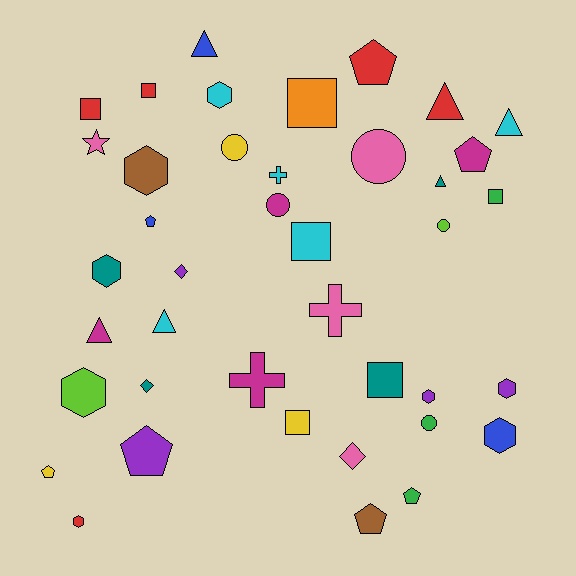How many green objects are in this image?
There are 3 green objects.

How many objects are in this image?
There are 40 objects.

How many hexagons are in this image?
There are 8 hexagons.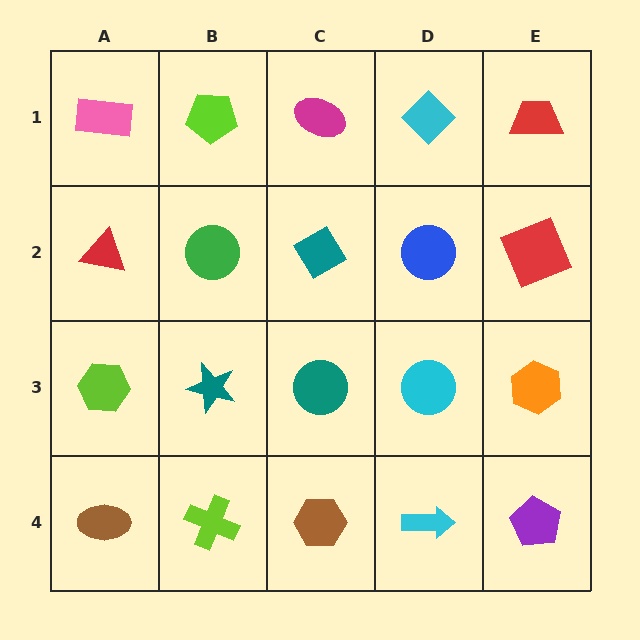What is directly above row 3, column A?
A red triangle.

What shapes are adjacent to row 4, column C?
A teal circle (row 3, column C), a lime cross (row 4, column B), a cyan arrow (row 4, column D).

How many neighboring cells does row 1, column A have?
2.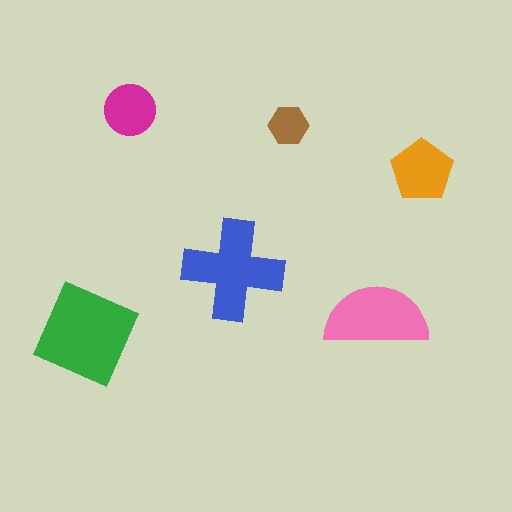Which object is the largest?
The green diamond.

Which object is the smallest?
The brown hexagon.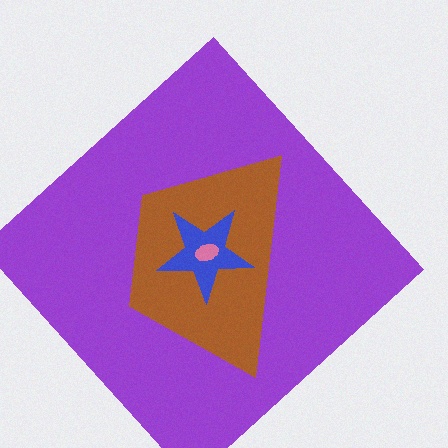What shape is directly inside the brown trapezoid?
The blue star.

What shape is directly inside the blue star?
The pink ellipse.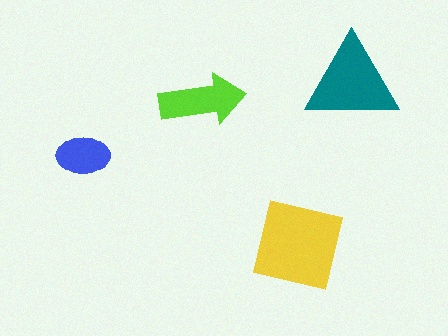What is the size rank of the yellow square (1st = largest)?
1st.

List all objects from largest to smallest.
The yellow square, the teal triangle, the lime arrow, the blue ellipse.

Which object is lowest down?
The yellow square is bottommost.